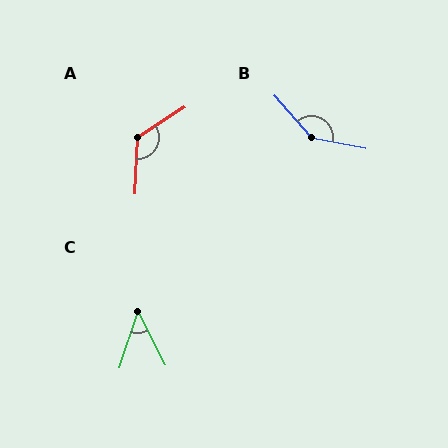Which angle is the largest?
B, at approximately 142 degrees.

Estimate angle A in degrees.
Approximately 125 degrees.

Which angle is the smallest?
C, at approximately 45 degrees.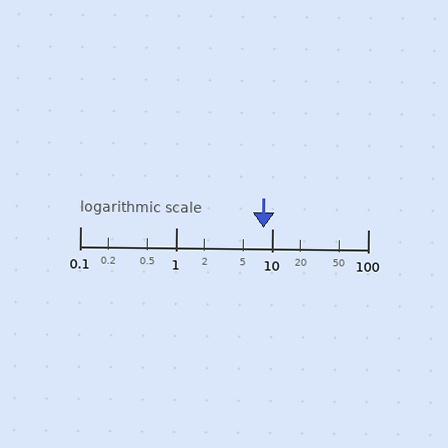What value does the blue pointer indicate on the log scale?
The pointer indicates approximately 8.2.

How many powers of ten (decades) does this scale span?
The scale spans 3 decades, from 0.1 to 100.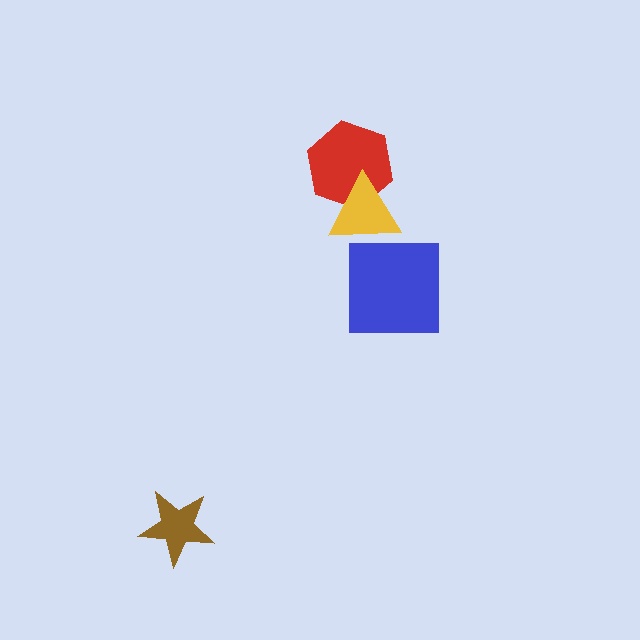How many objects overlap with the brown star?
0 objects overlap with the brown star.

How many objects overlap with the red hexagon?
1 object overlaps with the red hexagon.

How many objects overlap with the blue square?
0 objects overlap with the blue square.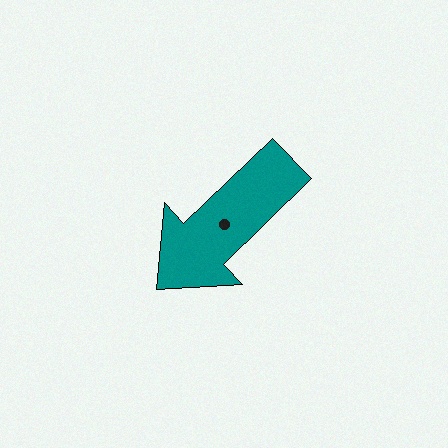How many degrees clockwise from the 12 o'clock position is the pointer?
Approximately 226 degrees.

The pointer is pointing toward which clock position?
Roughly 8 o'clock.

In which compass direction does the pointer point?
Southwest.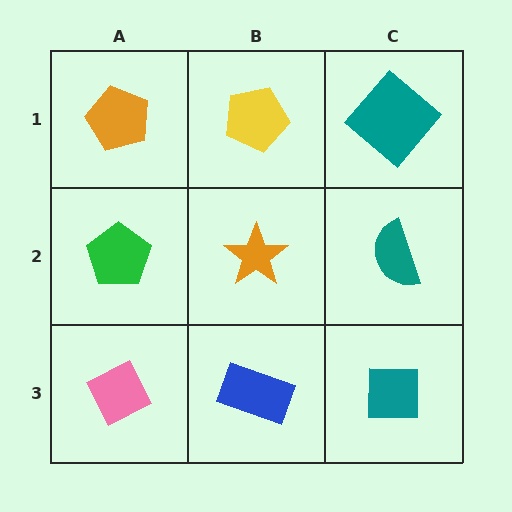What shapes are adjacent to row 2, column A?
An orange pentagon (row 1, column A), a pink diamond (row 3, column A), an orange star (row 2, column B).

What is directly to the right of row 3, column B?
A teal square.